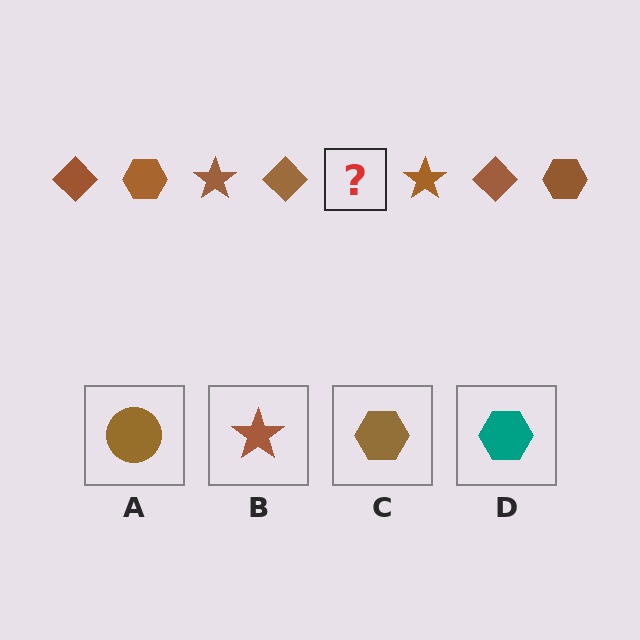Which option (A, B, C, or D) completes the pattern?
C.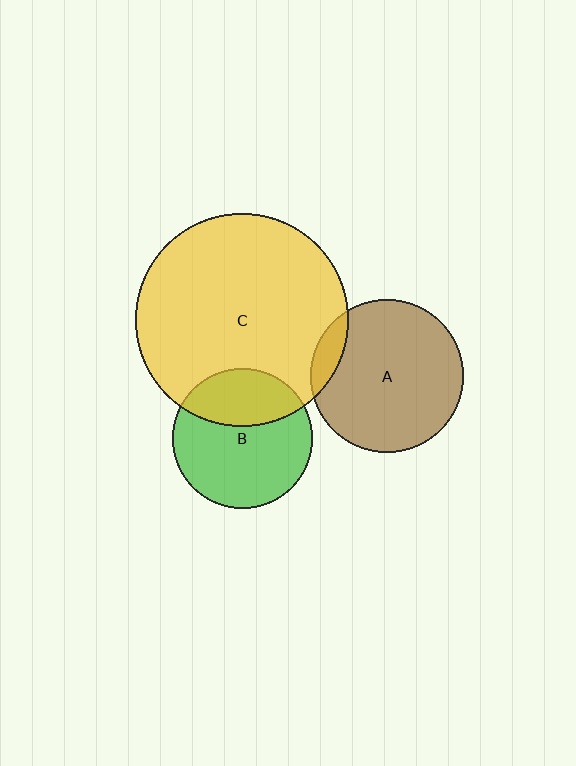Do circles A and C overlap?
Yes.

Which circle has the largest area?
Circle C (yellow).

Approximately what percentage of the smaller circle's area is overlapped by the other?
Approximately 10%.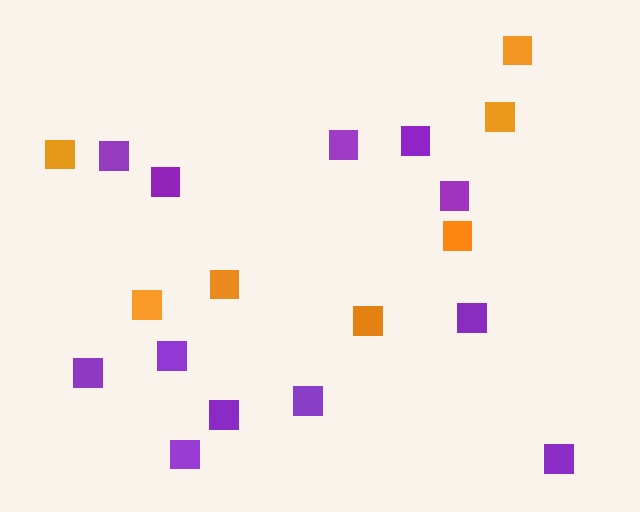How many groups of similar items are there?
There are 2 groups: one group of purple squares (12) and one group of orange squares (7).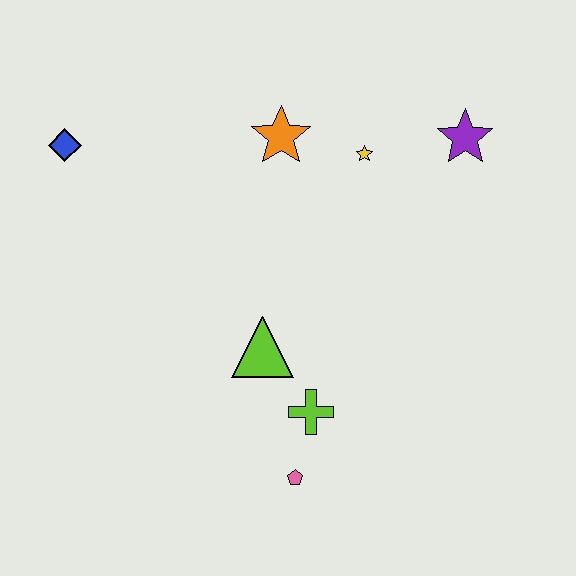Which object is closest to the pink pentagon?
The lime cross is closest to the pink pentagon.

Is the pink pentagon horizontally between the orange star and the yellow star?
Yes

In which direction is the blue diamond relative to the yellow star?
The blue diamond is to the left of the yellow star.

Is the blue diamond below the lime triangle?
No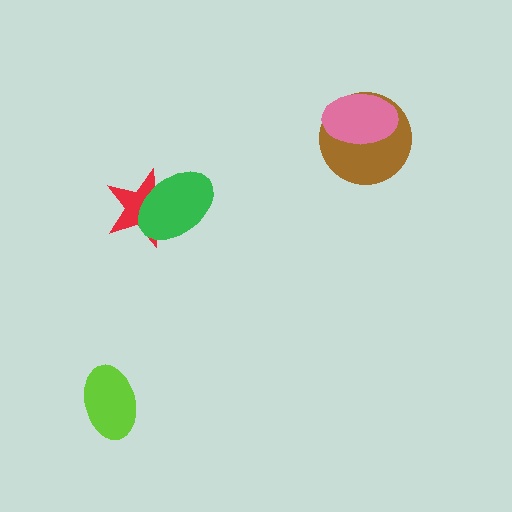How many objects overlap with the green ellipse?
1 object overlaps with the green ellipse.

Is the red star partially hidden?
Yes, it is partially covered by another shape.